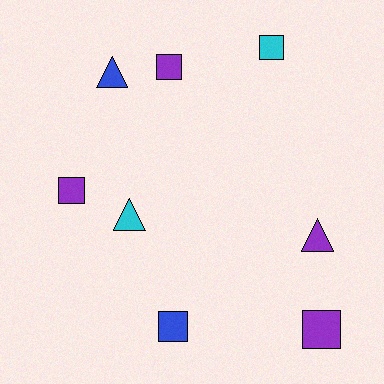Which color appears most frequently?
Purple, with 4 objects.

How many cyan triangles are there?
There is 1 cyan triangle.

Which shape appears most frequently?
Square, with 5 objects.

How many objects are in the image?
There are 8 objects.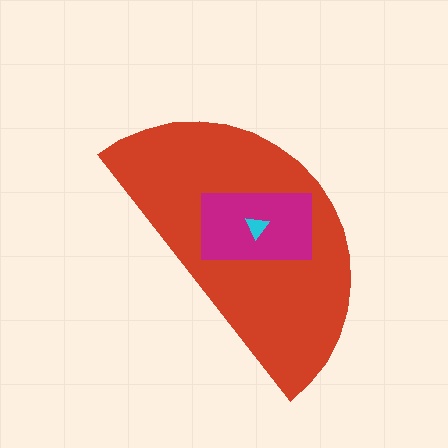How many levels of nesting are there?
3.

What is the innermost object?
The cyan triangle.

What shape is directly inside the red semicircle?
The magenta rectangle.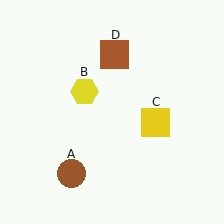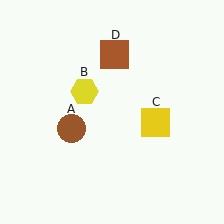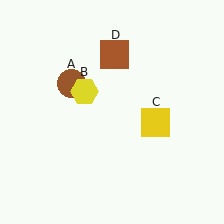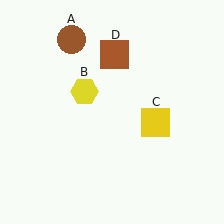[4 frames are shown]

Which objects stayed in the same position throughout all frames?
Yellow hexagon (object B) and yellow square (object C) and brown square (object D) remained stationary.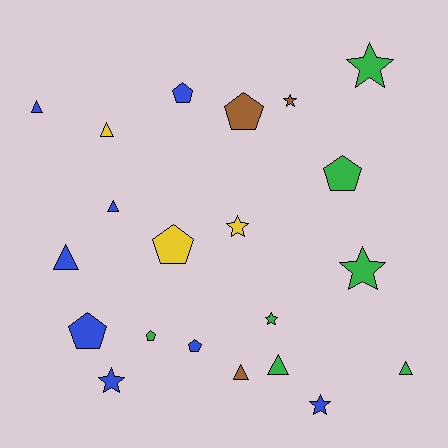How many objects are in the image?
There are 21 objects.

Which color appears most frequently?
Blue, with 8 objects.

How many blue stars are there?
There are 2 blue stars.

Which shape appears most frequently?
Star, with 7 objects.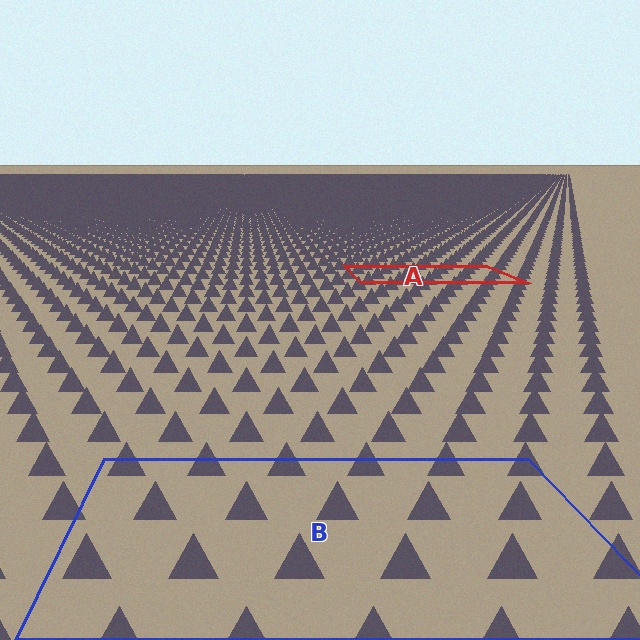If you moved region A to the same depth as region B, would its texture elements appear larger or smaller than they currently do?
They would appear larger. At a closer depth, the same texture elements are projected at a bigger on-screen size.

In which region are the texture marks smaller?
The texture marks are smaller in region A, because it is farther away.